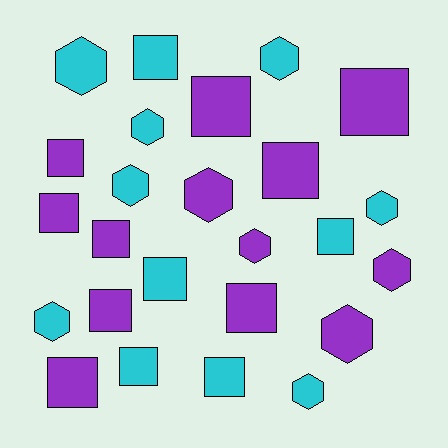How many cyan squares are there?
There are 5 cyan squares.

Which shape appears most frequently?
Square, with 14 objects.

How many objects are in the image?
There are 25 objects.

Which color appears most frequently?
Purple, with 13 objects.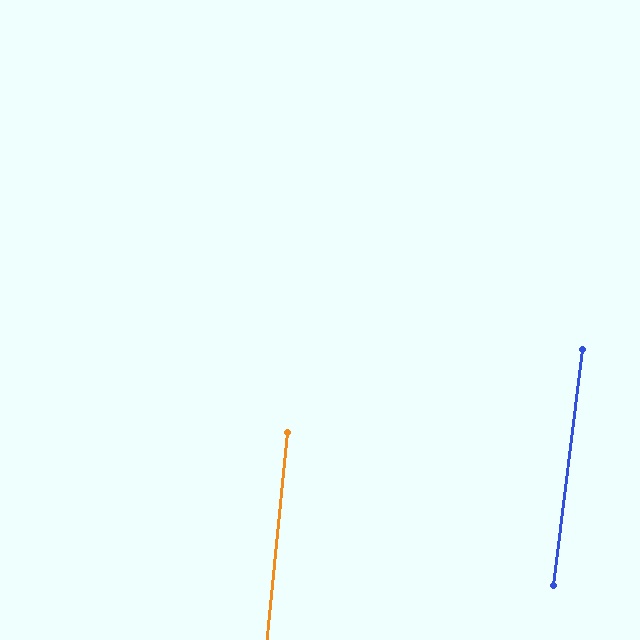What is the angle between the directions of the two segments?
Approximately 2 degrees.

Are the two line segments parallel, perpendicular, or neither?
Parallel — their directions differ by only 1.6°.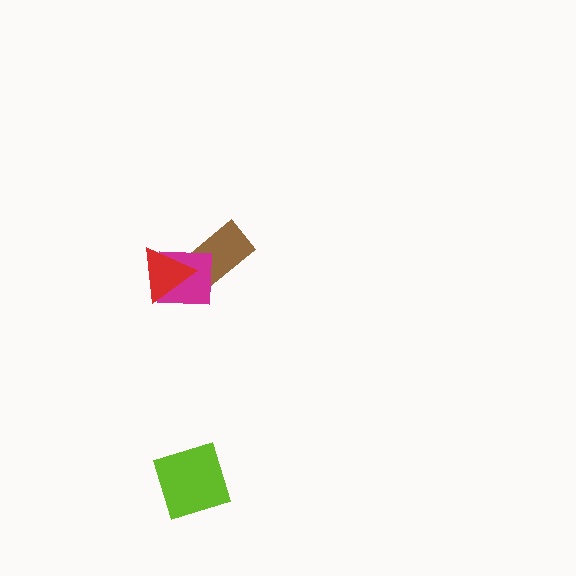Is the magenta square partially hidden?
Yes, it is partially covered by another shape.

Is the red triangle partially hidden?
No, no other shape covers it.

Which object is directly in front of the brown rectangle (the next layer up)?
The magenta square is directly in front of the brown rectangle.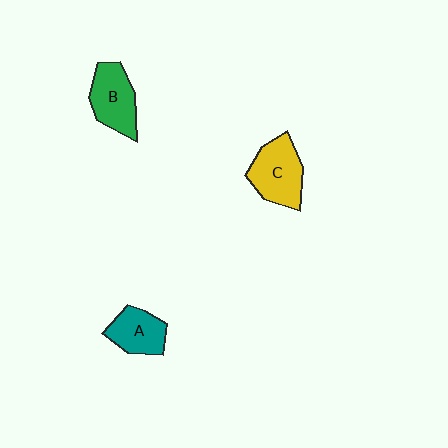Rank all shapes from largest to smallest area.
From largest to smallest: C (yellow), B (green), A (teal).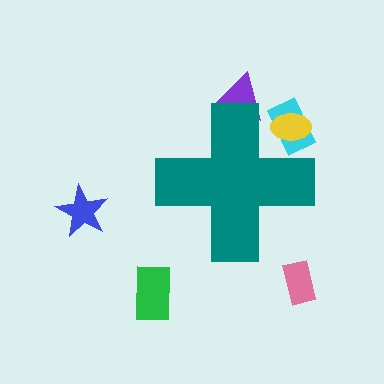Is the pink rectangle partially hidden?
No, the pink rectangle is fully visible.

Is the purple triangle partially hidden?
Yes, the purple triangle is partially hidden behind the teal cross.